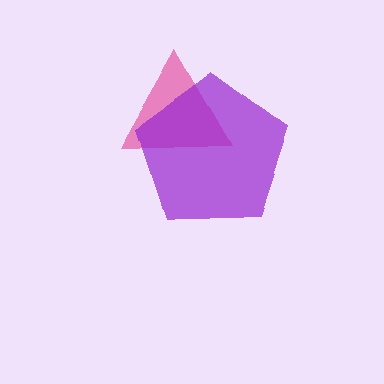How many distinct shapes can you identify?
There are 2 distinct shapes: a pink triangle, a purple pentagon.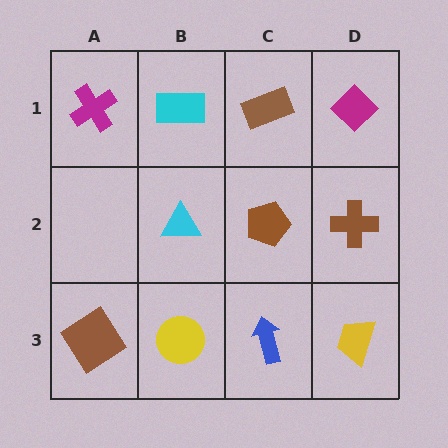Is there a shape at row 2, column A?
No, that cell is empty.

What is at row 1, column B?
A cyan rectangle.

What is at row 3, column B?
A yellow circle.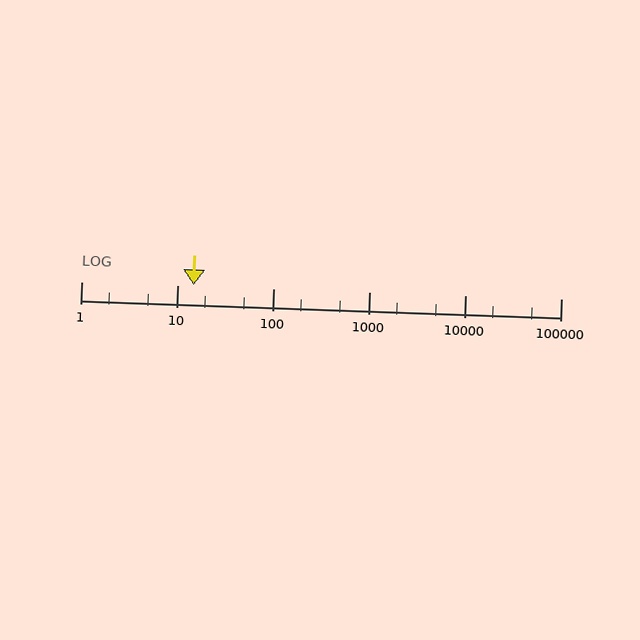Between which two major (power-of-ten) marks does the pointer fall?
The pointer is between 10 and 100.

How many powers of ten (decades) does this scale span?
The scale spans 5 decades, from 1 to 100000.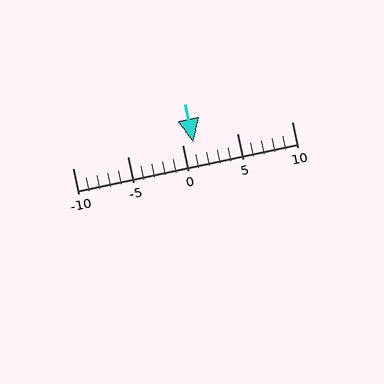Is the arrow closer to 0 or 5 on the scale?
The arrow is closer to 0.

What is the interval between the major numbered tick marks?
The major tick marks are spaced 5 units apart.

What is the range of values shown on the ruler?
The ruler shows values from -10 to 10.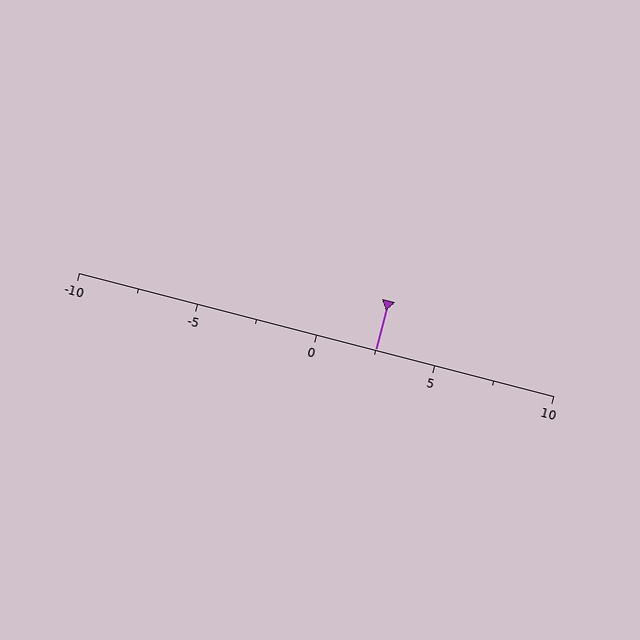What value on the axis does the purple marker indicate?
The marker indicates approximately 2.5.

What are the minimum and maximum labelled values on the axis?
The axis runs from -10 to 10.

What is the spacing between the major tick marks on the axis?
The major ticks are spaced 5 apart.